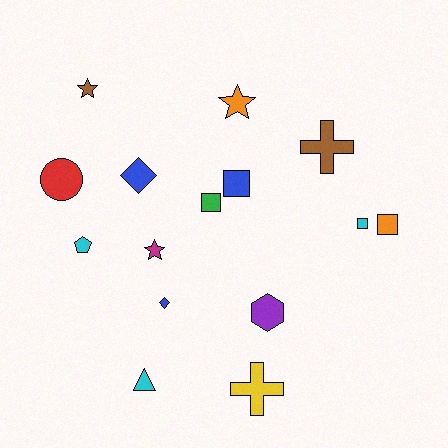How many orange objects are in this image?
There are 2 orange objects.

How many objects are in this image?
There are 15 objects.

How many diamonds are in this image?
There are 2 diamonds.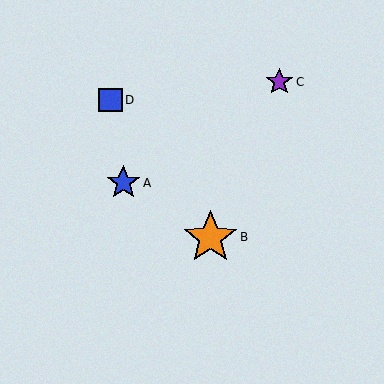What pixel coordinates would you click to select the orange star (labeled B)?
Click at (210, 237) to select the orange star B.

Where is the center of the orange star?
The center of the orange star is at (210, 237).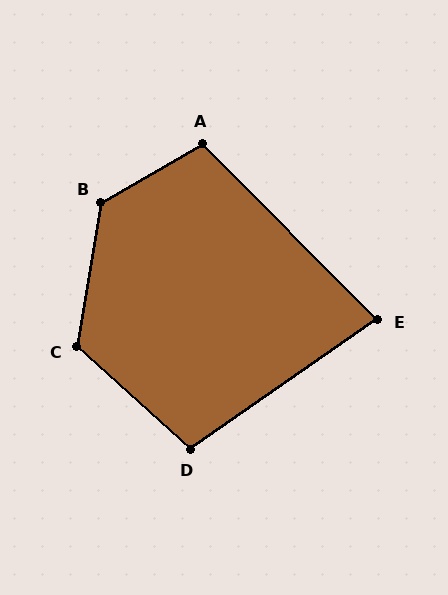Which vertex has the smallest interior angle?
E, at approximately 80 degrees.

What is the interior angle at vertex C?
Approximately 122 degrees (obtuse).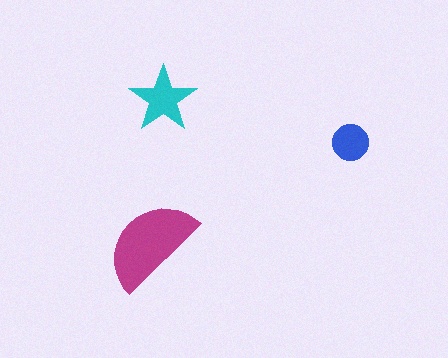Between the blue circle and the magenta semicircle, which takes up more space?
The magenta semicircle.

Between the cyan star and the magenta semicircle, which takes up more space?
The magenta semicircle.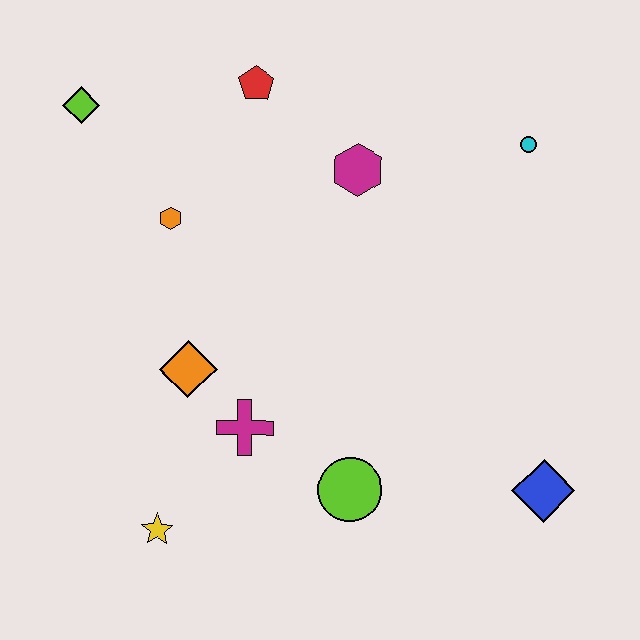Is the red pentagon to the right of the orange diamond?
Yes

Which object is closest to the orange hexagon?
The lime diamond is closest to the orange hexagon.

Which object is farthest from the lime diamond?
The blue diamond is farthest from the lime diamond.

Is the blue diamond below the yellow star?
No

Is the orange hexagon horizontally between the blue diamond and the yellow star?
Yes